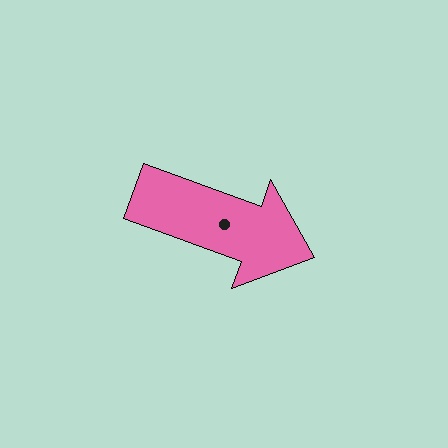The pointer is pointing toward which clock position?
Roughly 4 o'clock.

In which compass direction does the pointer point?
East.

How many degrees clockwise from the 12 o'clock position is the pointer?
Approximately 110 degrees.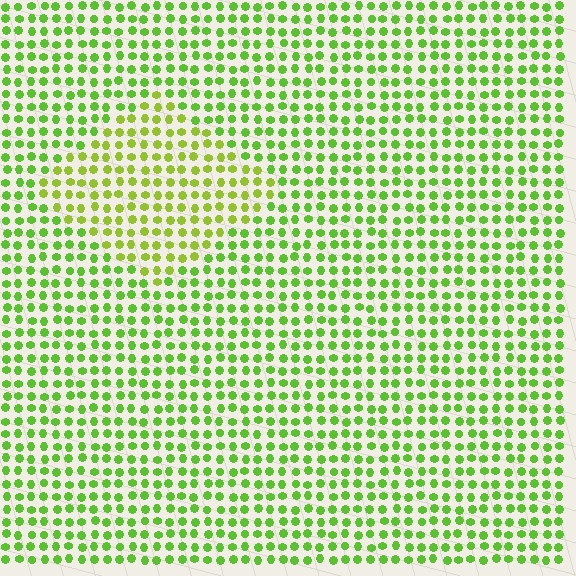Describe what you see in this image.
The image is filled with small lime elements in a uniform arrangement. A diamond-shaped region is visible where the elements are tinted to a slightly different hue, forming a subtle color boundary.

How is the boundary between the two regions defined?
The boundary is defined purely by a slight shift in hue (about 23 degrees). Spacing, size, and orientation are identical on both sides.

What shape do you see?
I see a diamond.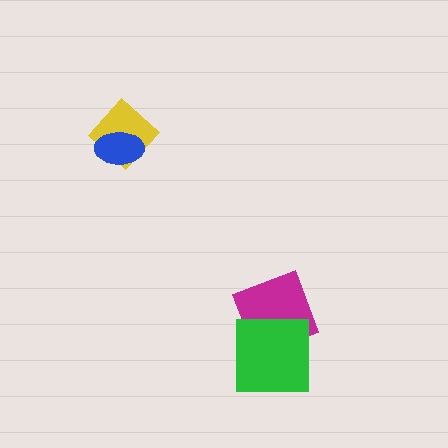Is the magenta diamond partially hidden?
Yes, it is partially covered by another shape.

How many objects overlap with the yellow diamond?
1 object overlaps with the yellow diamond.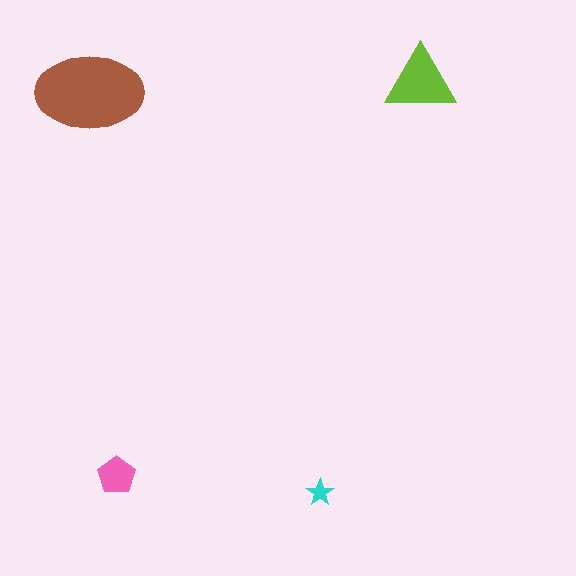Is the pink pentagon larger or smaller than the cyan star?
Larger.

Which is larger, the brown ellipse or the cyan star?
The brown ellipse.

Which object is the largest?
The brown ellipse.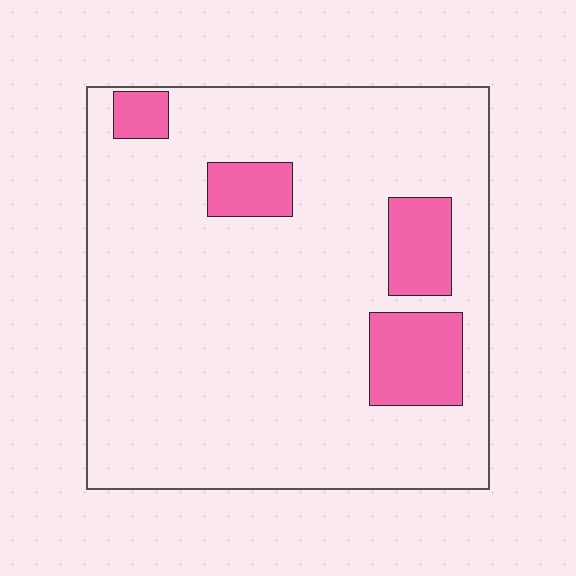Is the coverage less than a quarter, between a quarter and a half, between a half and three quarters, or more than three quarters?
Less than a quarter.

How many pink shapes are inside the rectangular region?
4.